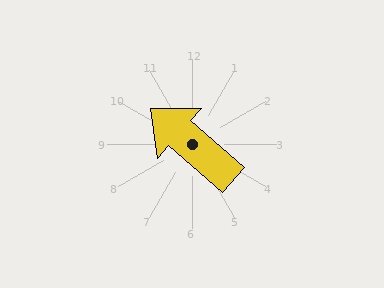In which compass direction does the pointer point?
Northwest.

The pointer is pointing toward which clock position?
Roughly 10 o'clock.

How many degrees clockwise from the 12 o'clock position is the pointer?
Approximately 311 degrees.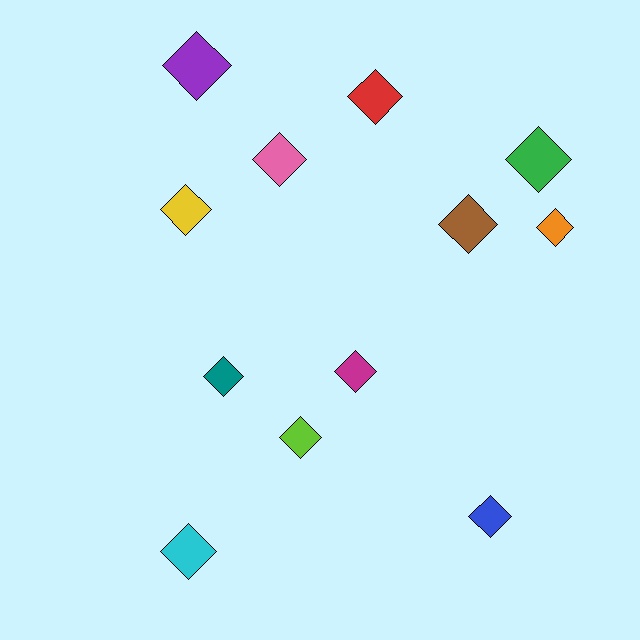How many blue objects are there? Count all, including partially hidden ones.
There is 1 blue object.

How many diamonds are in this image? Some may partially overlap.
There are 12 diamonds.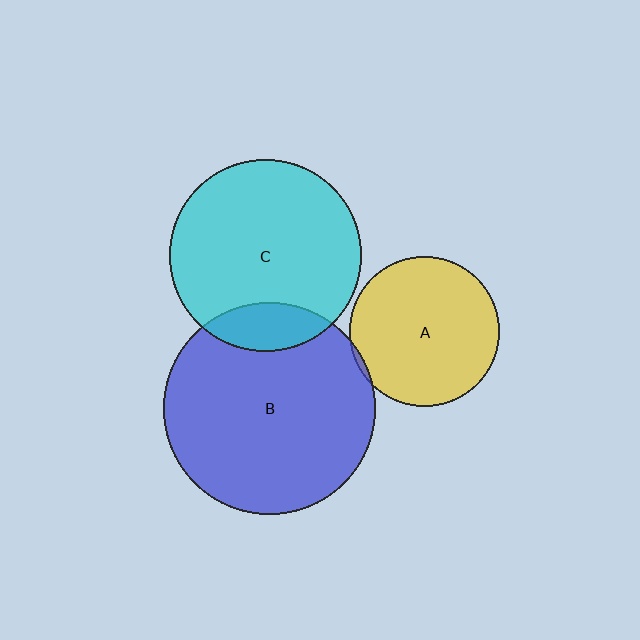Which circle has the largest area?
Circle B (blue).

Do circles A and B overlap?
Yes.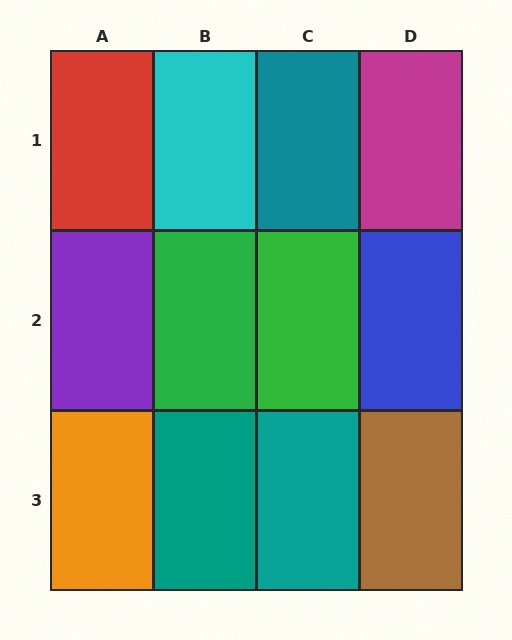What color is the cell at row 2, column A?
Purple.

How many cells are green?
2 cells are green.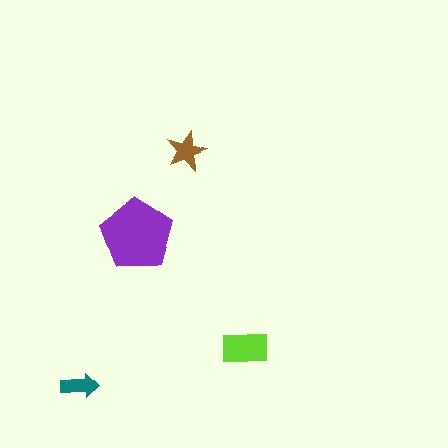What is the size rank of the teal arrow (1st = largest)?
4th.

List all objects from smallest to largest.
The teal arrow, the brown star, the lime rectangle, the purple pentagon.